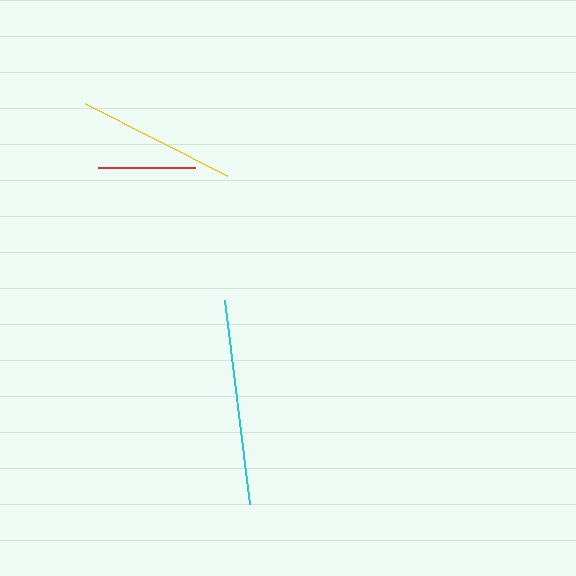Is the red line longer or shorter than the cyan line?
The cyan line is longer than the red line.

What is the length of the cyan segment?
The cyan segment is approximately 205 pixels long.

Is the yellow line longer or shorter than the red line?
The yellow line is longer than the red line.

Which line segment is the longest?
The cyan line is the longest at approximately 205 pixels.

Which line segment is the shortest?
The red line is the shortest at approximately 97 pixels.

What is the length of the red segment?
The red segment is approximately 97 pixels long.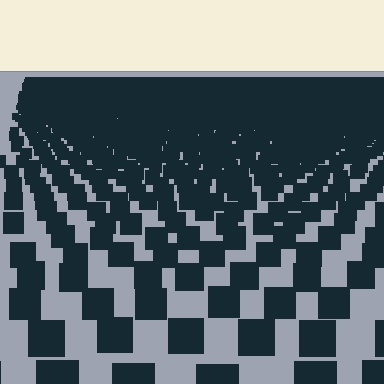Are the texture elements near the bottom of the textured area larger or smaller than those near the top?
Larger. Near the bottom, elements are closer to the viewer and appear at a bigger on-screen size.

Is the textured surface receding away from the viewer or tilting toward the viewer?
The surface is receding away from the viewer. Texture elements get smaller and denser toward the top.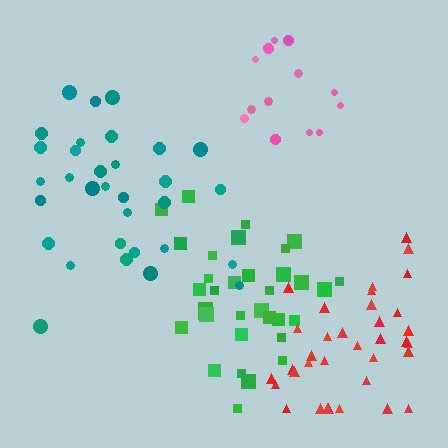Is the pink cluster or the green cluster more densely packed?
Green.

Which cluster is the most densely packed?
Green.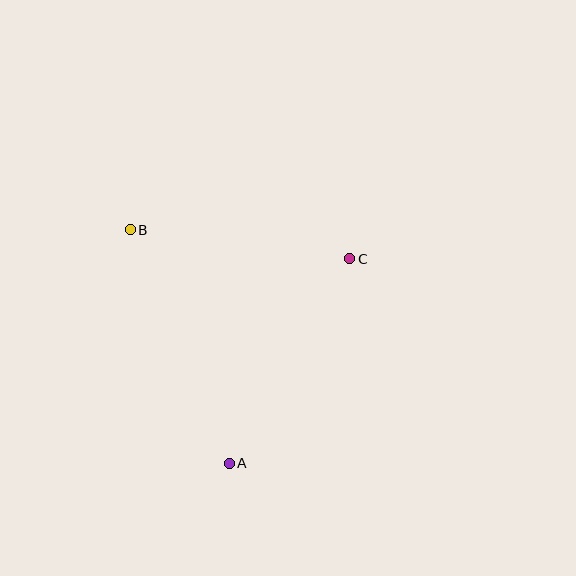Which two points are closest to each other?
Points B and C are closest to each other.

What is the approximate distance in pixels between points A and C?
The distance between A and C is approximately 237 pixels.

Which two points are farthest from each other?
Points A and B are farthest from each other.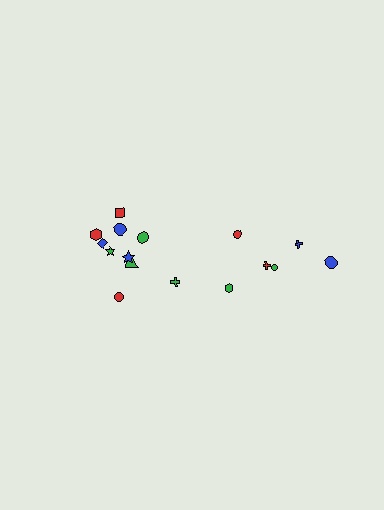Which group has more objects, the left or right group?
The left group.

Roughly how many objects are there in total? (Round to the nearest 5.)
Roughly 15 objects in total.